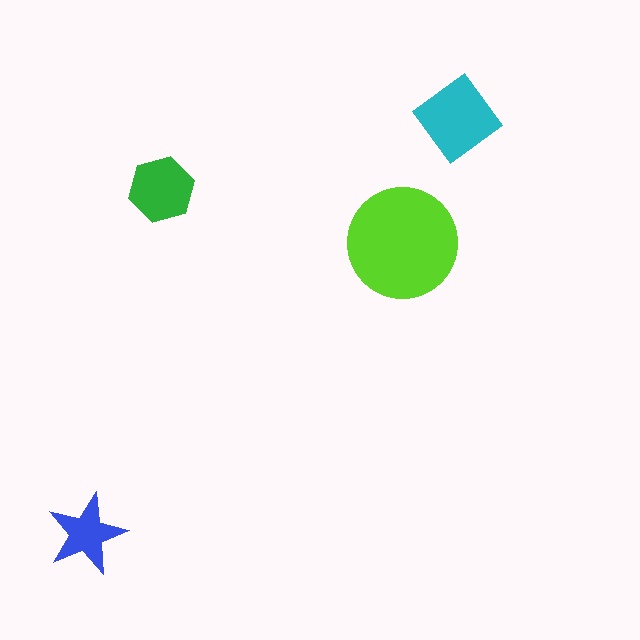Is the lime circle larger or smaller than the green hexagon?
Larger.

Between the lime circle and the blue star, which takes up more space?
The lime circle.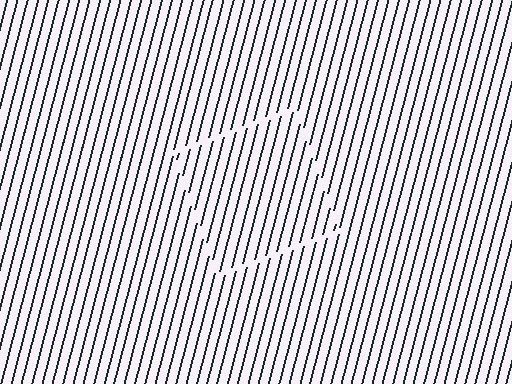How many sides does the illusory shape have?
4 sides — the line-ends trace a square.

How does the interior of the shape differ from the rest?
The interior of the shape contains the same grating, shifted by half a period — the contour is defined by the phase discontinuity where line-ends from the inner and outer gratings abut.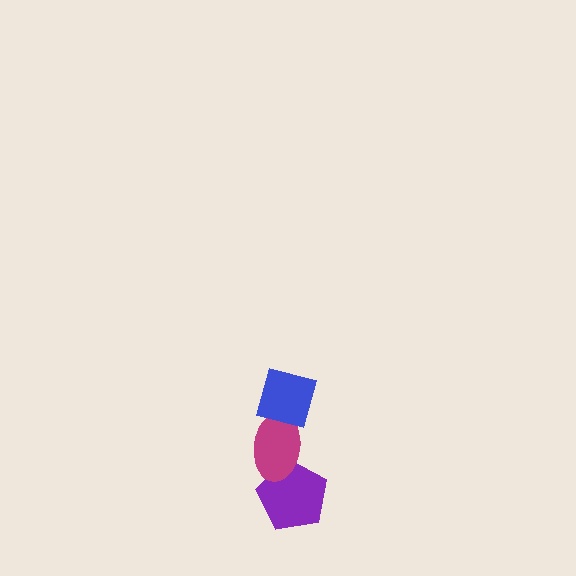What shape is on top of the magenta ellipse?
The blue square is on top of the magenta ellipse.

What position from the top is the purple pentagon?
The purple pentagon is 3rd from the top.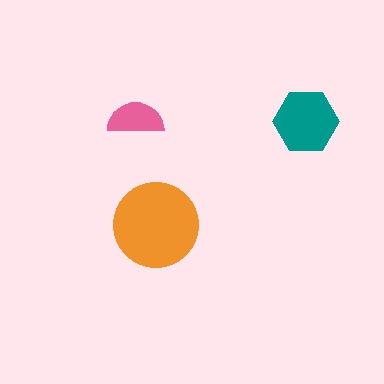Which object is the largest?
The orange circle.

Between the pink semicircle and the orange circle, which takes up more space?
The orange circle.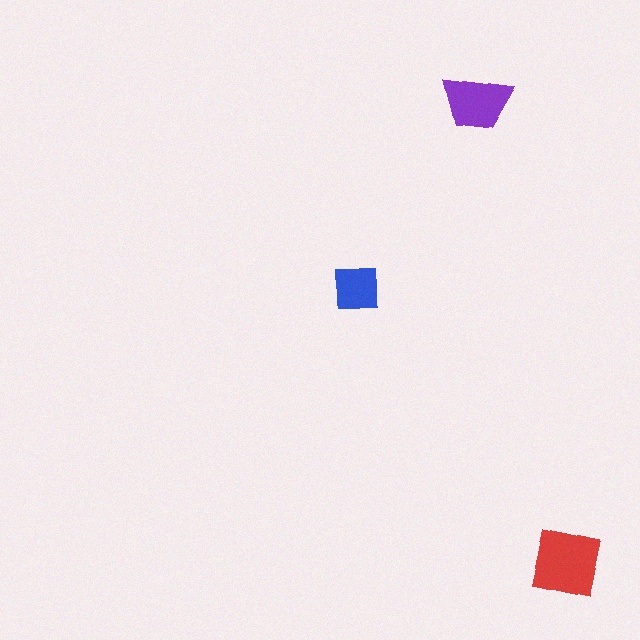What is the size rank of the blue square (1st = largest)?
3rd.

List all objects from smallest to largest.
The blue square, the purple trapezoid, the red square.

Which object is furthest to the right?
The red square is rightmost.